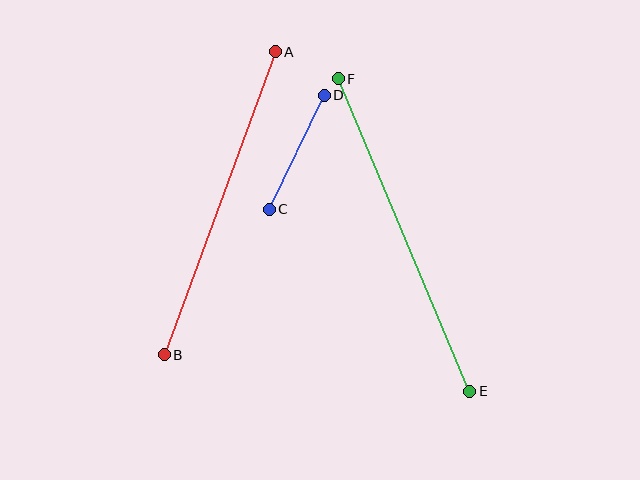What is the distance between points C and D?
The distance is approximately 127 pixels.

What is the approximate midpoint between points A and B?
The midpoint is at approximately (220, 203) pixels.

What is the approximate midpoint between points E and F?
The midpoint is at approximately (404, 235) pixels.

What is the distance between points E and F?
The distance is approximately 339 pixels.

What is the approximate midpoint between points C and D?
The midpoint is at approximately (297, 152) pixels.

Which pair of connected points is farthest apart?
Points E and F are farthest apart.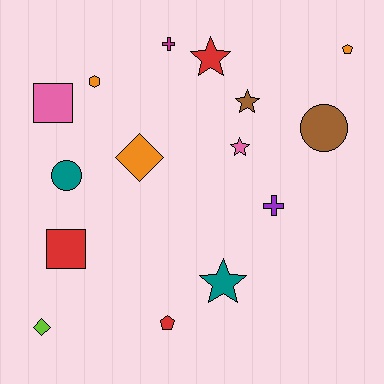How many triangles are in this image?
There are no triangles.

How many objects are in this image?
There are 15 objects.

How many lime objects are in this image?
There is 1 lime object.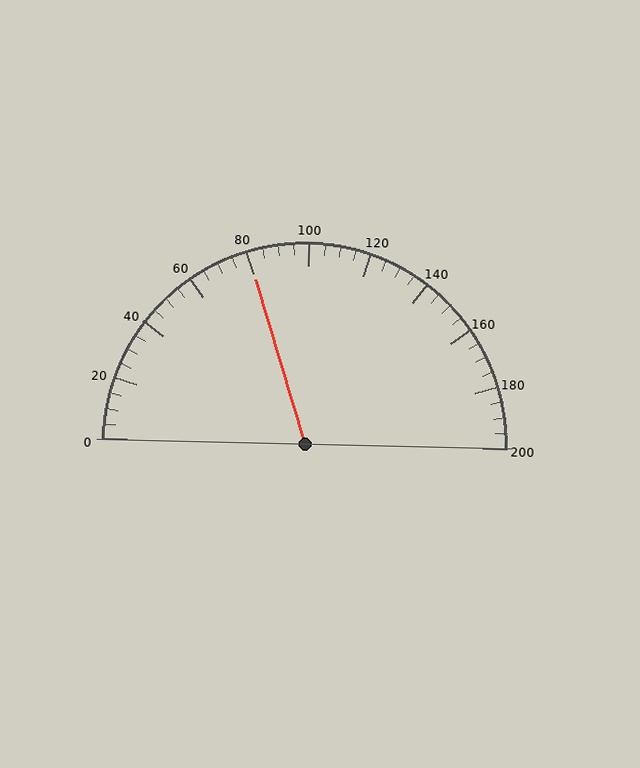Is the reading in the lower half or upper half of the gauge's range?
The reading is in the lower half of the range (0 to 200).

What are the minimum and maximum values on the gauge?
The gauge ranges from 0 to 200.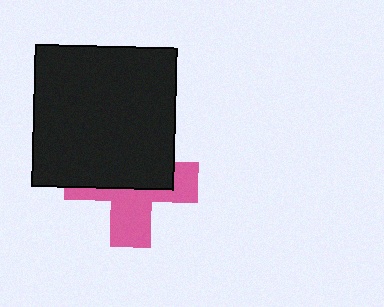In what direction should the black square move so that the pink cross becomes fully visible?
The black square should move up. That is the shortest direction to clear the overlap and leave the pink cross fully visible.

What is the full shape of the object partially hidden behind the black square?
The partially hidden object is a pink cross.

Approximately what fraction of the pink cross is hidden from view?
Roughly 55% of the pink cross is hidden behind the black square.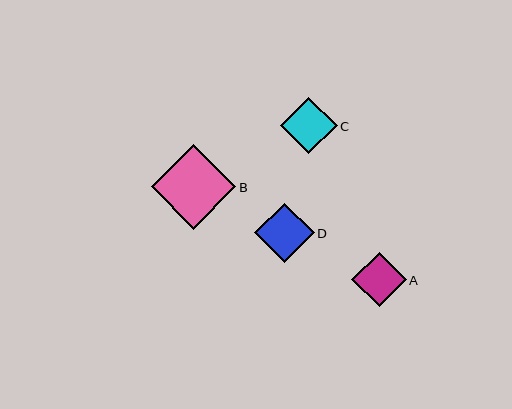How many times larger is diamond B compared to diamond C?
Diamond B is approximately 1.5 times the size of diamond C.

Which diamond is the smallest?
Diamond A is the smallest with a size of approximately 55 pixels.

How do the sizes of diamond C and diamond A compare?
Diamond C and diamond A are approximately the same size.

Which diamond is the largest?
Diamond B is the largest with a size of approximately 84 pixels.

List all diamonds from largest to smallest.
From largest to smallest: B, D, C, A.